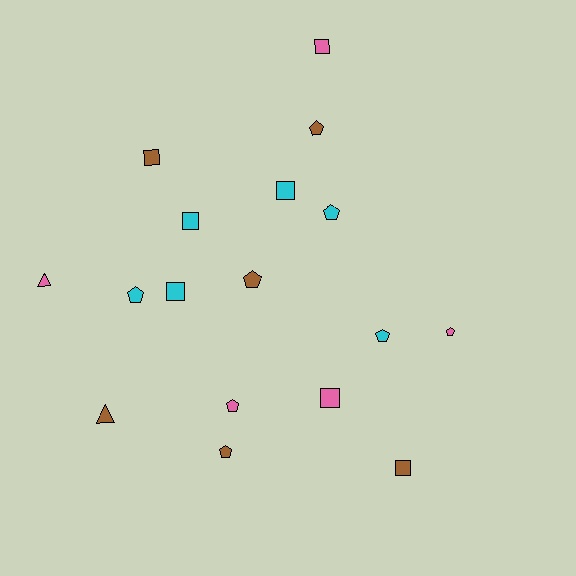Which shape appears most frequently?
Pentagon, with 8 objects.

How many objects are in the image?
There are 17 objects.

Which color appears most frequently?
Cyan, with 6 objects.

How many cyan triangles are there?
There are no cyan triangles.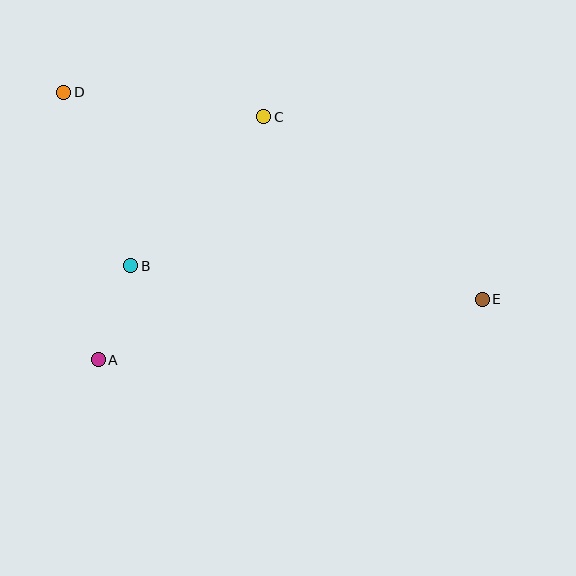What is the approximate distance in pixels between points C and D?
The distance between C and D is approximately 201 pixels.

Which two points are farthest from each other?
Points D and E are farthest from each other.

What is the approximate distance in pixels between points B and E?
The distance between B and E is approximately 353 pixels.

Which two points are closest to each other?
Points A and B are closest to each other.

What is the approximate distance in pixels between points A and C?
The distance between A and C is approximately 294 pixels.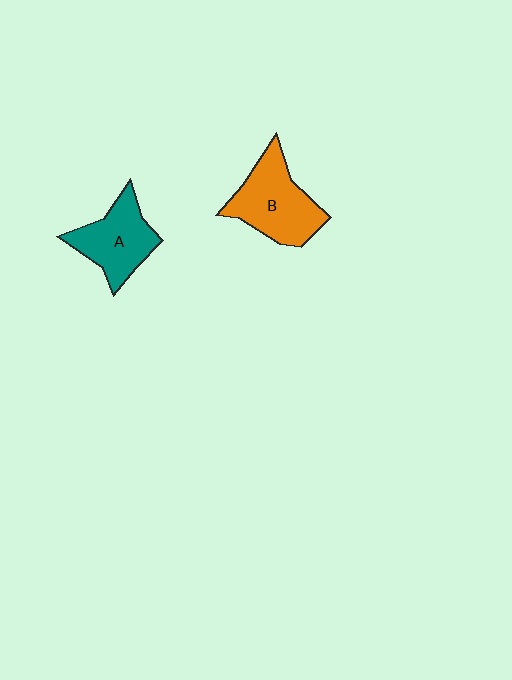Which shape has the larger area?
Shape B (orange).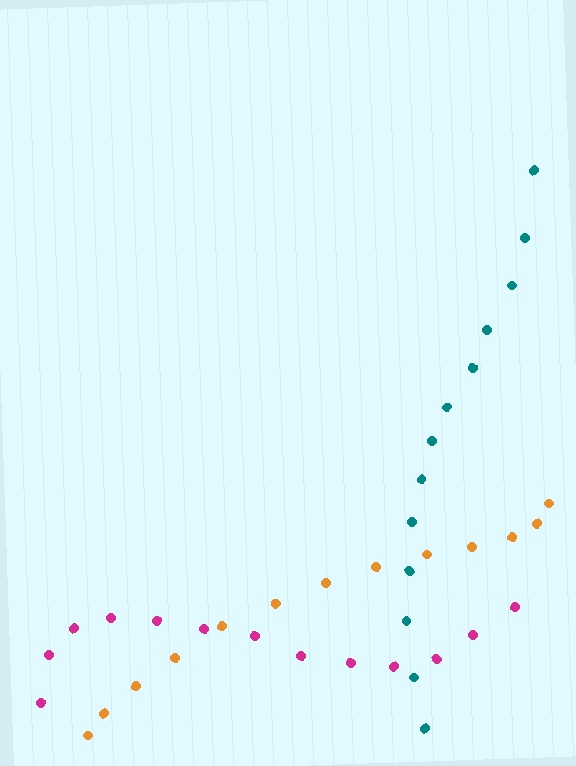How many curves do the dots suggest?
There are 3 distinct paths.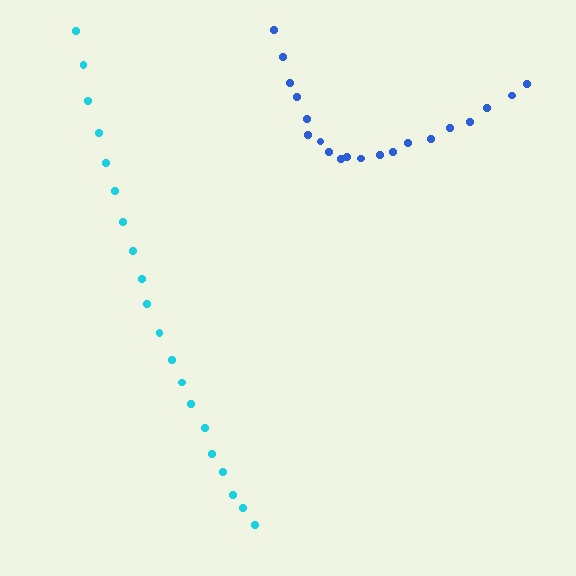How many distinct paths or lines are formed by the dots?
There are 2 distinct paths.